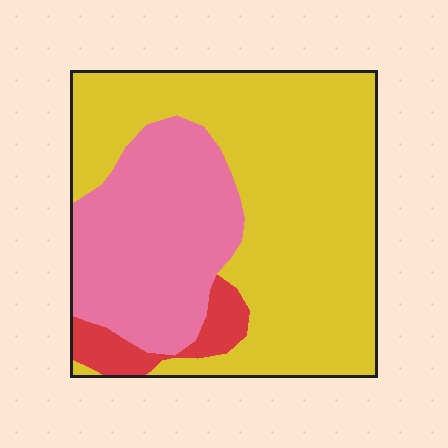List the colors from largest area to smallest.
From largest to smallest: yellow, pink, red.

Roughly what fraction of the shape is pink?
Pink covers 31% of the shape.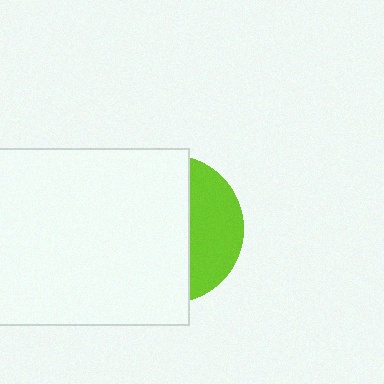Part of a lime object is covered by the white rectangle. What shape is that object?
It is a circle.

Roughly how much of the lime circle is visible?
A small part of it is visible (roughly 34%).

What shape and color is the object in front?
The object in front is a white rectangle.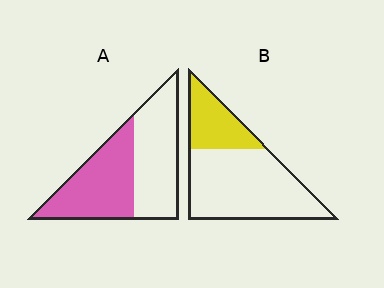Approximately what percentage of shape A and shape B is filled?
A is approximately 50% and B is approximately 30%.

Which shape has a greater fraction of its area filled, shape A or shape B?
Shape A.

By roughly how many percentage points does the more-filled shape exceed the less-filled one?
By roughly 20 percentage points (A over B).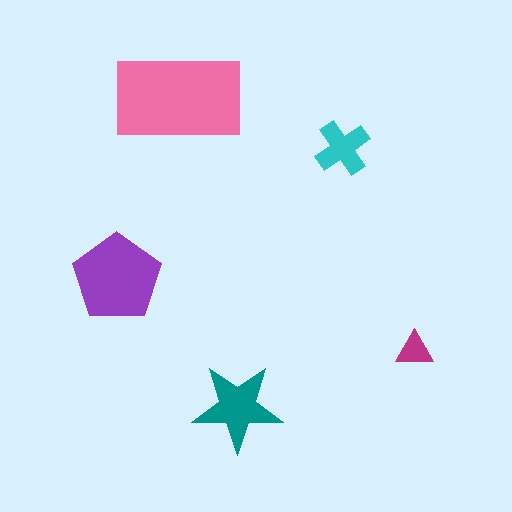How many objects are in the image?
There are 5 objects in the image.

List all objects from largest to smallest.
The pink rectangle, the purple pentagon, the teal star, the cyan cross, the magenta triangle.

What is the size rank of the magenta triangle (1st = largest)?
5th.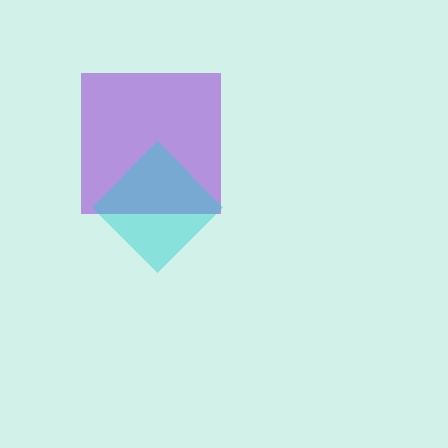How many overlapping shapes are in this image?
There are 2 overlapping shapes in the image.